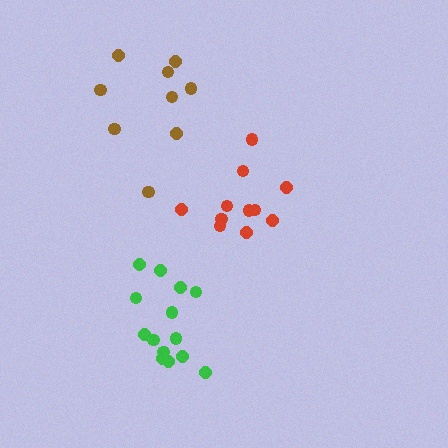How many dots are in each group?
Group 1: 9 dots, Group 2: 14 dots, Group 3: 11 dots (34 total).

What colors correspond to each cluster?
The clusters are colored: brown, green, red.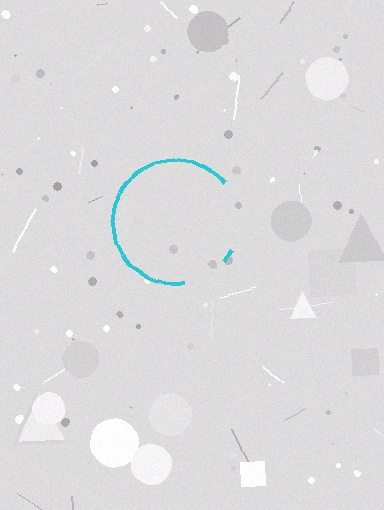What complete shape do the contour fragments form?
The contour fragments form a circle.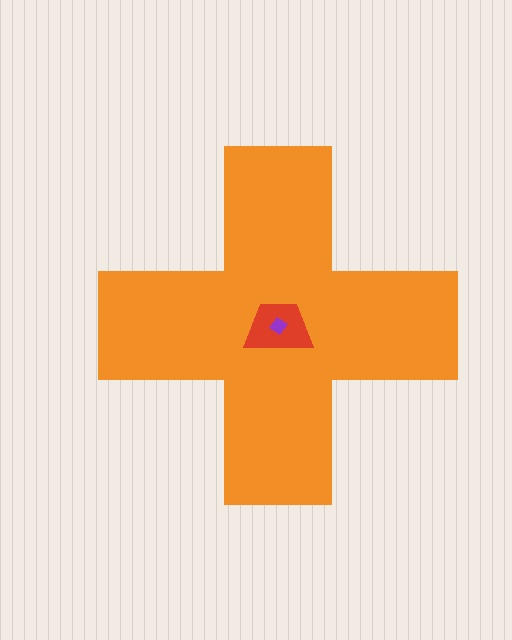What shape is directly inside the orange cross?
The red trapezoid.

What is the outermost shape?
The orange cross.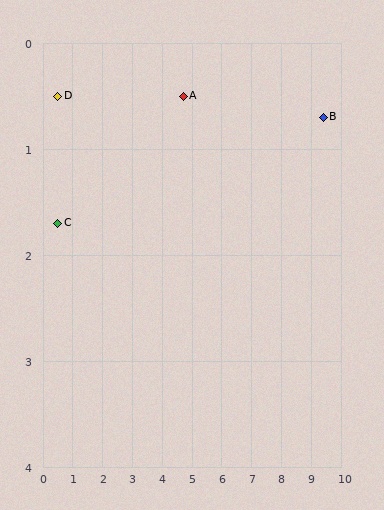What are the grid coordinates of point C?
Point C is at approximately (0.5, 1.7).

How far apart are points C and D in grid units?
Points C and D are about 1.2 grid units apart.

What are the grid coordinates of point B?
Point B is at approximately (9.4, 0.7).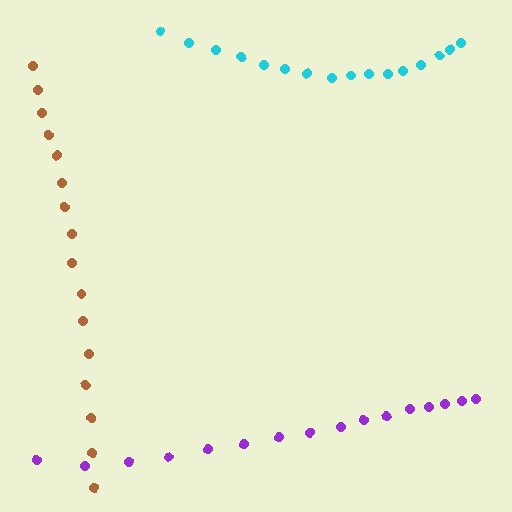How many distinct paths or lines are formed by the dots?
There are 3 distinct paths.